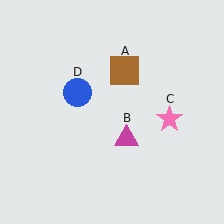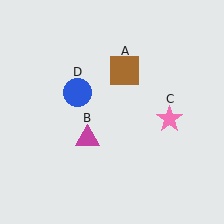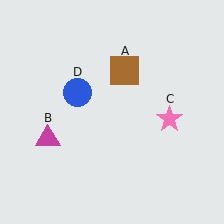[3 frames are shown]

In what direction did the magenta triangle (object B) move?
The magenta triangle (object B) moved left.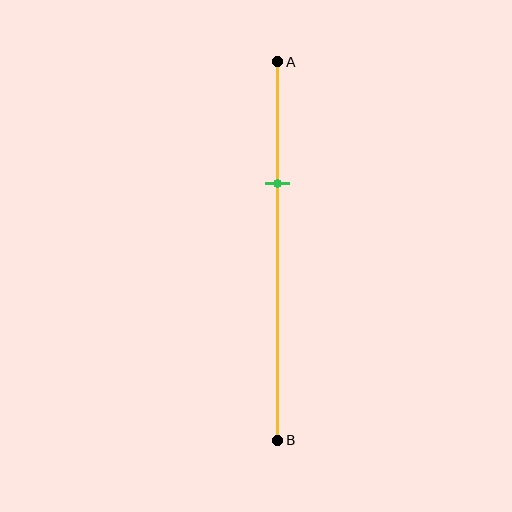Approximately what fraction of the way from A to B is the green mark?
The green mark is approximately 30% of the way from A to B.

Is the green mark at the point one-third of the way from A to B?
Yes, the mark is approximately at the one-third point.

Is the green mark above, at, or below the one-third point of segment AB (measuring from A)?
The green mark is approximately at the one-third point of segment AB.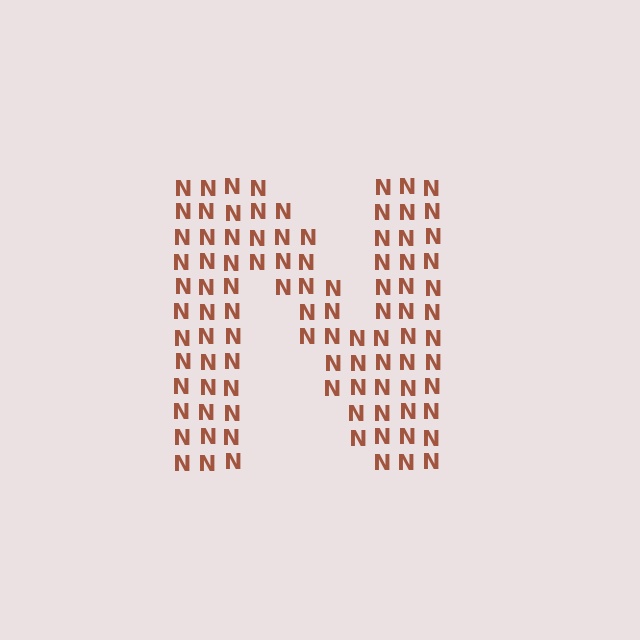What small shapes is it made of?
It is made of small letter N's.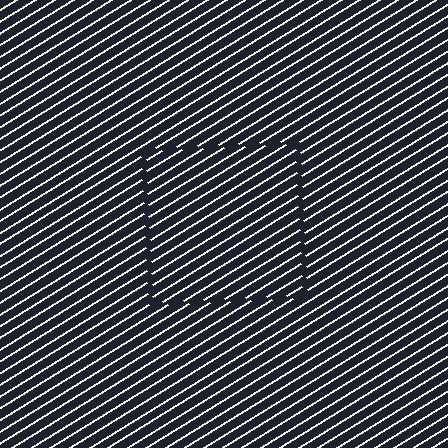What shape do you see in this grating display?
An illusory square. The interior of the shape contains the same grating, shifted by half a period — the contour is defined by the phase discontinuity where line-ends from the inner and outer gratings abut.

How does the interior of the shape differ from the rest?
The interior of the shape contains the same grating, shifted by half a period — the contour is defined by the phase discontinuity where line-ends from the inner and outer gratings abut.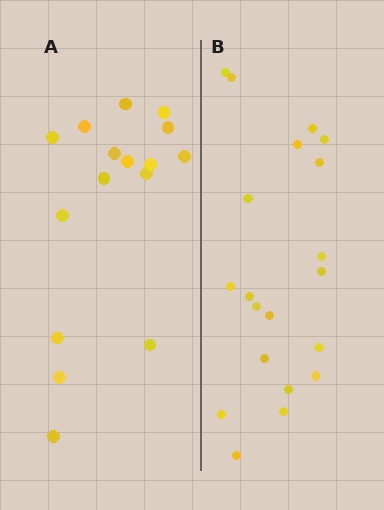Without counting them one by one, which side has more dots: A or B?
Region B (the right region) has more dots.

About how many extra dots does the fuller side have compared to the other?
Region B has about 4 more dots than region A.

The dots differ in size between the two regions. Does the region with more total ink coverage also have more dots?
No. Region A has more total ink coverage because its dots are larger, but region B actually contains more individual dots. Total area can be misleading — the number of items is what matters here.